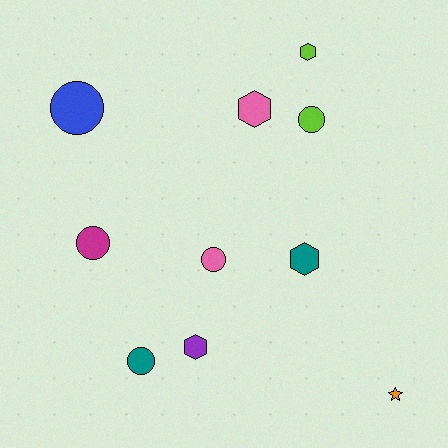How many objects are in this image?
There are 10 objects.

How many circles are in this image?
There are 5 circles.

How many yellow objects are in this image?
There are no yellow objects.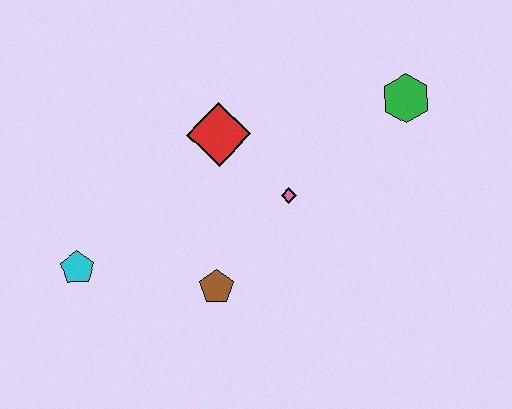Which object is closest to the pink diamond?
The red diamond is closest to the pink diamond.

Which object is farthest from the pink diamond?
The cyan pentagon is farthest from the pink diamond.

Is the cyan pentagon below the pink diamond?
Yes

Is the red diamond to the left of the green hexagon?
Yes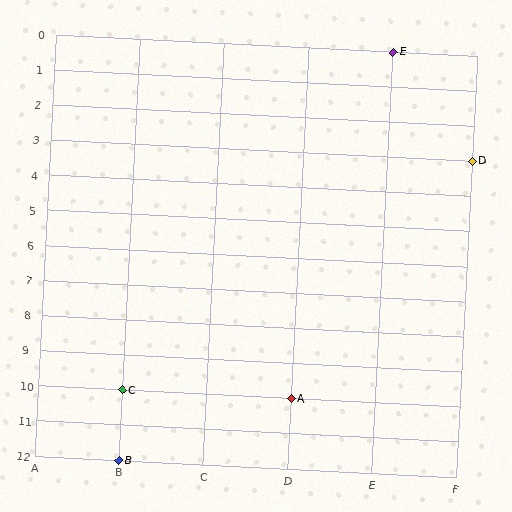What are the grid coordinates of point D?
Point D is at grid coordinates (F, 3).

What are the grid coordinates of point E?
Point E is at grid coordinates (E, 0).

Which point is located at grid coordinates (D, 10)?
Point A is at (D, 10).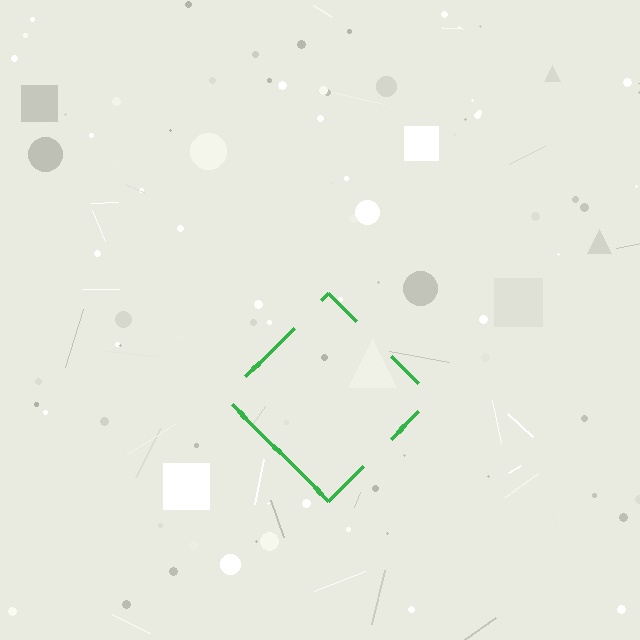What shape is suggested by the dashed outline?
The dashed outline suggests a diamond.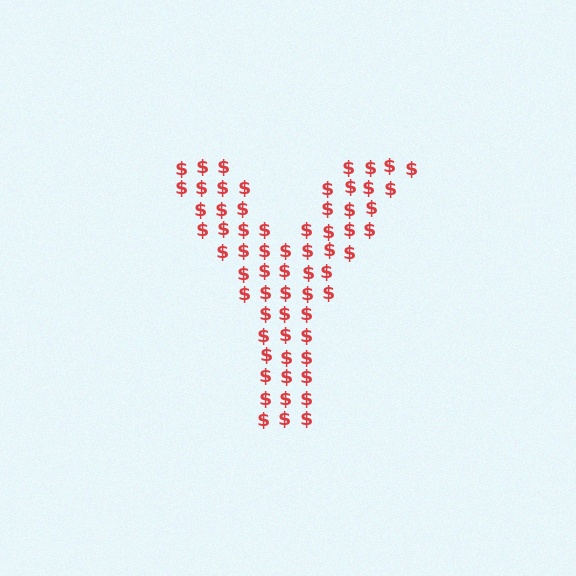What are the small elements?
The small elements are dollar signs.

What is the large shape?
The large shape is the letter Y.